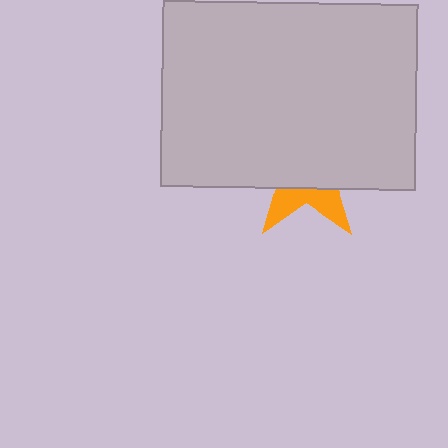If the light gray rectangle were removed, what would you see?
You would see the complete orange star.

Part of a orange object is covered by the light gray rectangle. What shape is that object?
It is a star.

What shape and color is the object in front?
The object in front is a light gray rectangle.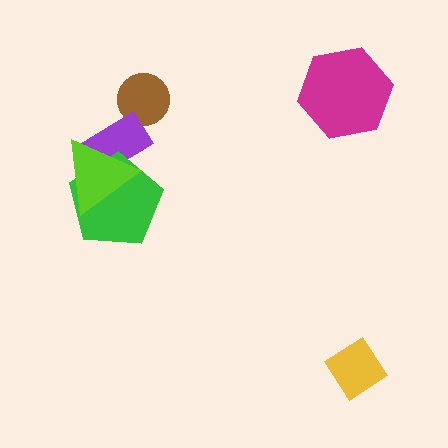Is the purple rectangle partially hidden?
Yes, it is partially covered by another shape.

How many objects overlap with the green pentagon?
2 objects overlap with the green pentagon.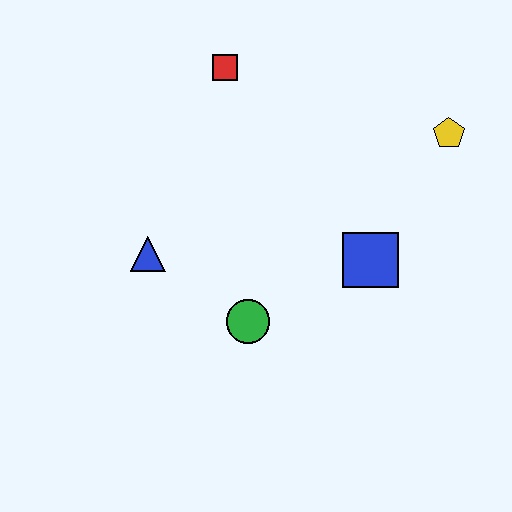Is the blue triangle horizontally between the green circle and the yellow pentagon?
No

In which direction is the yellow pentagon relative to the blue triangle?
The yellow pentagon is to the right of the blue triangle.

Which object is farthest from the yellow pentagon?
The blue triangle is farthest from the yellow pentagon.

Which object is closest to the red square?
The blue triangle is closest to the red square.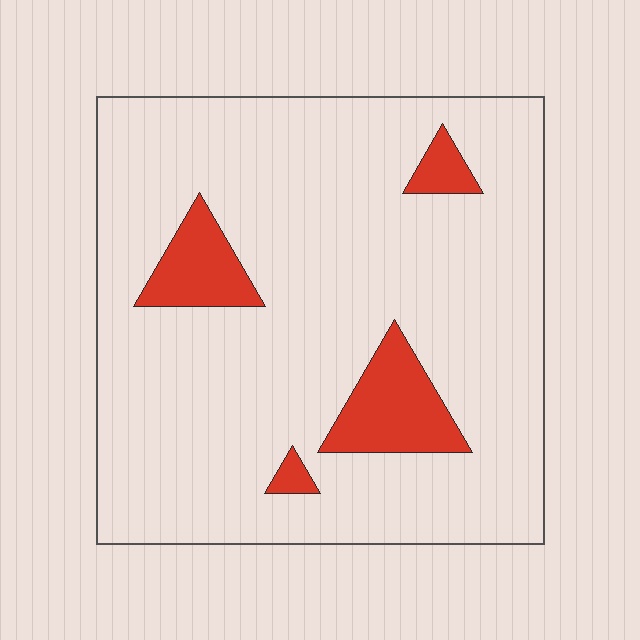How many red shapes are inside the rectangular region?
4.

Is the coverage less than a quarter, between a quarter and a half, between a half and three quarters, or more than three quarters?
Less than a quarter.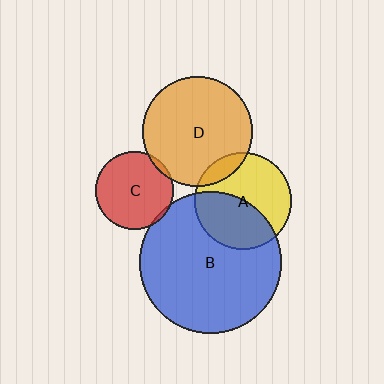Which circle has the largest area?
Circle B (blue).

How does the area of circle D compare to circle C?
Approximately 2.0 times.